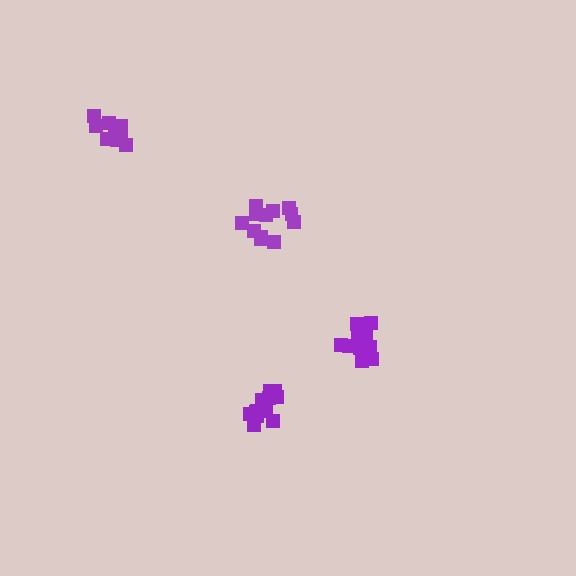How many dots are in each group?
Group 1: 12 dots, Group 2: 14 dots, Group 3: 11 dots, Group 4: 9 dots (46 total).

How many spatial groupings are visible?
There are 4 spatial groupings.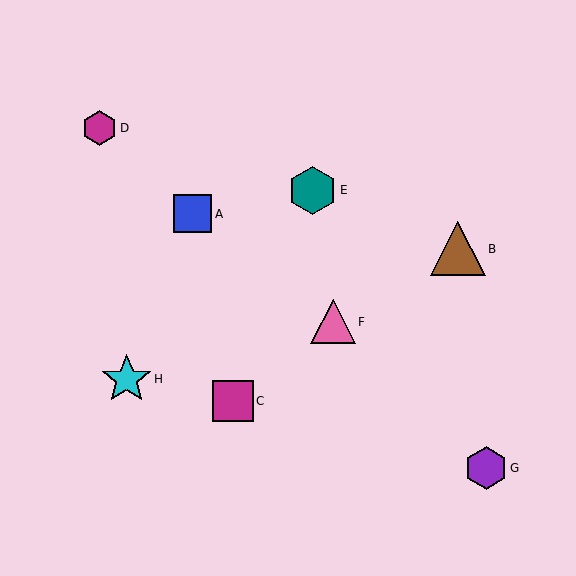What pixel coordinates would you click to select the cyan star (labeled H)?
Click at (127, 379) to select the cyan star H.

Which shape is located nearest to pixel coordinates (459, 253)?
The brown triangle (labeled B) at (458, 249) is nearest to that location.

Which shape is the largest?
The brown triangle (labeled B) is the largest.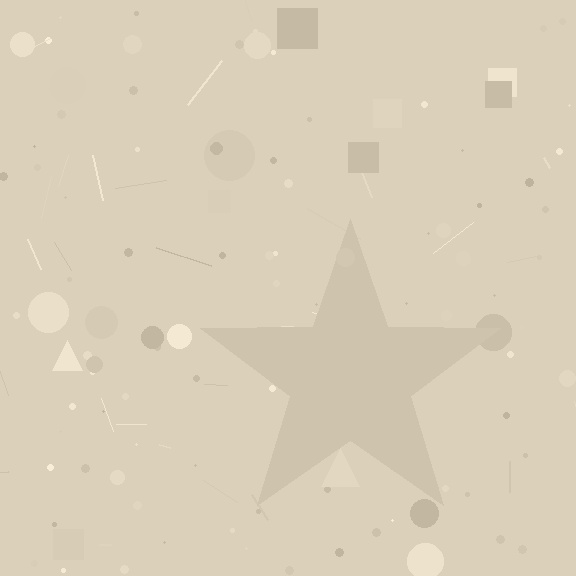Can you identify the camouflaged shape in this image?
The camouflaged shape is a star.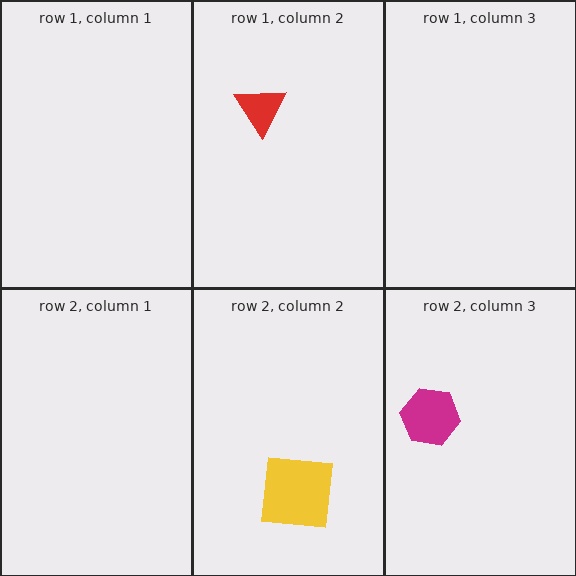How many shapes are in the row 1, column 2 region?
1.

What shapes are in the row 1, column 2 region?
The red triangle.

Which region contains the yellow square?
The row 2, column 2 region.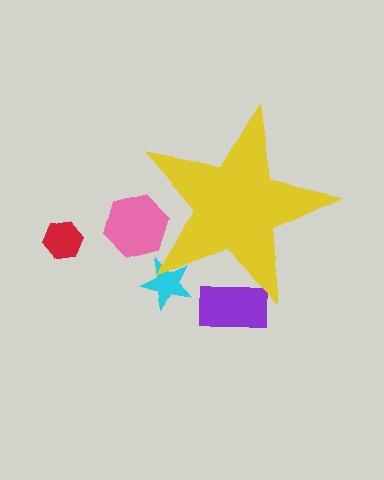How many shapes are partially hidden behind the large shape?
3 shapes are partially hidden.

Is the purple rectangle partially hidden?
Yes, the purple rectangle is partially hidden behind the yellow star.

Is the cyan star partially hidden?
Yes, the cyan star is partially hidden behind the yellow star.